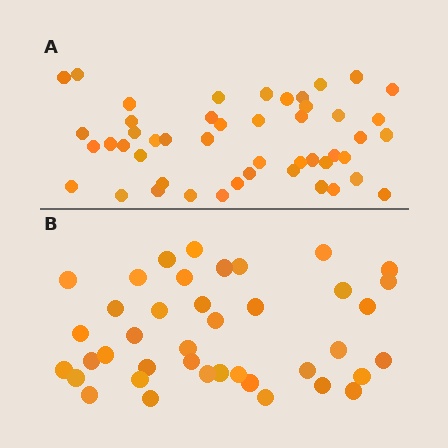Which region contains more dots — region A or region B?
Region A (the top region) has more dots.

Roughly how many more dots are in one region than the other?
Region A has roughly 8 or so more dots than region B.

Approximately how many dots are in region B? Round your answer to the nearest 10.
About 40 dots.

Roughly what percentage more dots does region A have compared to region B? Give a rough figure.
About 20% more.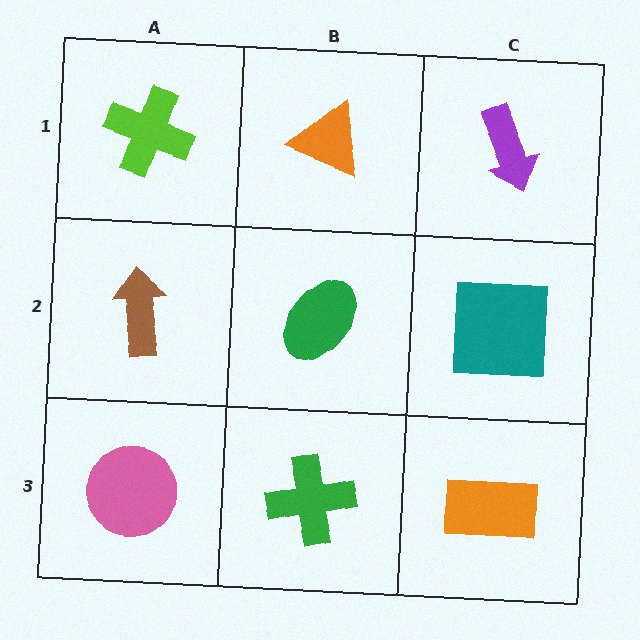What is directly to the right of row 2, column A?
A green ellipse.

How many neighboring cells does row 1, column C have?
2.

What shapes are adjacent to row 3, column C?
A teal square (row 2, column C), a green cross (row 3, column B).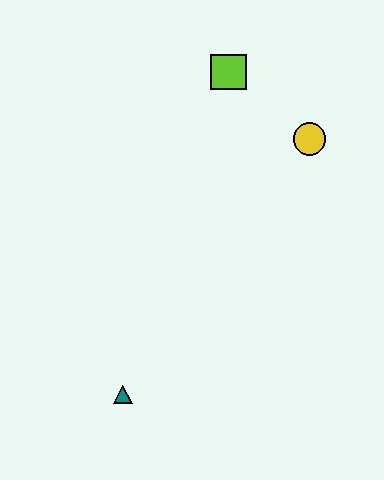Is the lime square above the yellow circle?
Yes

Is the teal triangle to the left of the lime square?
Yes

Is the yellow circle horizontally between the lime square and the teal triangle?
No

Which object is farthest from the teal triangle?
The lime square is farthest from the teal triangle.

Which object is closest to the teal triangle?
The yellow circle is closest to the teal triangle.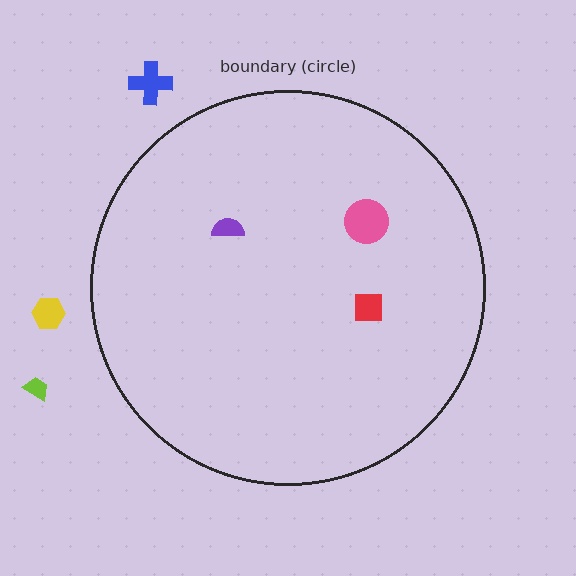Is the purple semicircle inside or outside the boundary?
Inside.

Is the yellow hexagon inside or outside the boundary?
Outside.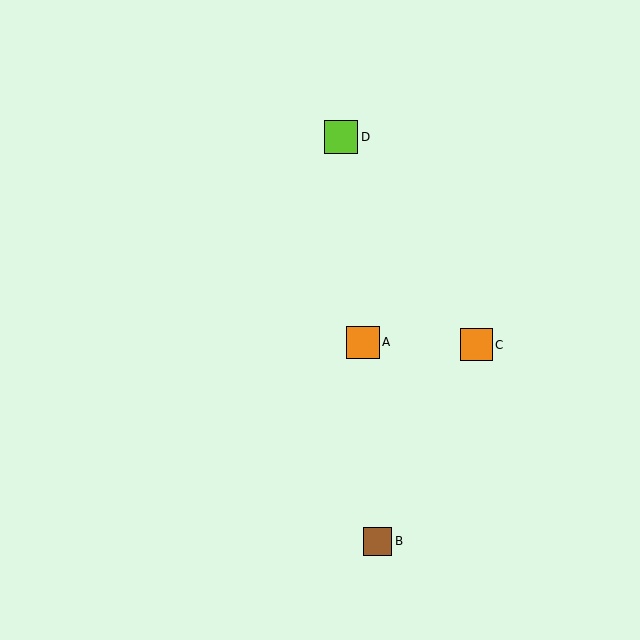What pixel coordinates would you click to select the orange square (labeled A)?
Click at (363, 342) to select the orange square A.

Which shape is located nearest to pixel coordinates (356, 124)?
The lime square (labeled D) at (341, 137) is nearest to that location.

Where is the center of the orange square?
The center of the orange square is at (363, 342).